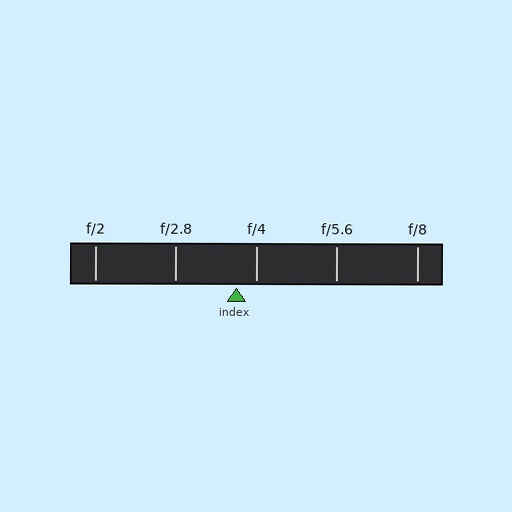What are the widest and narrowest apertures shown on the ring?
The widest aperture shown is f/2 and the narrowest is f/8.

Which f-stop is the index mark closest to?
The index mark is closest to f/4.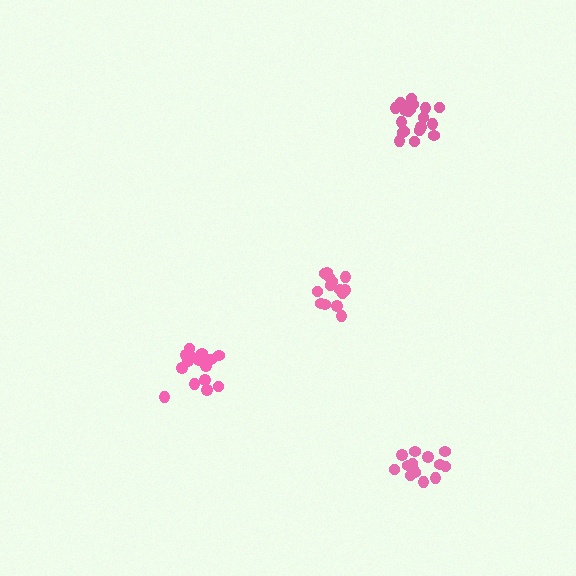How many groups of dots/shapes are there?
There are 4 groups.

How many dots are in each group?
Group 1: 17 dots, Group 2: 14 dots, Group 3: 20 dots, Group 4: 14 dots (65 total).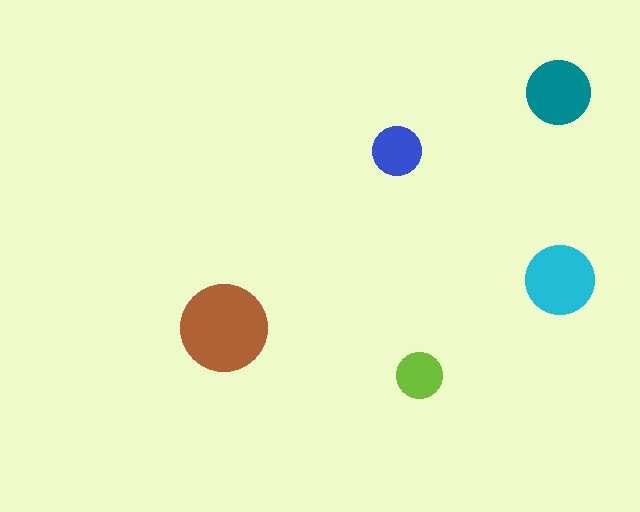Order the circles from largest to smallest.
the brown one, the cyan one, the teal one, the blue one, the lime one.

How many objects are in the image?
There are 5 objects in the image.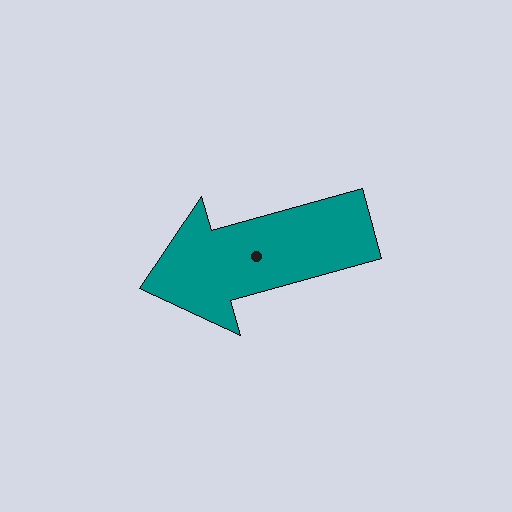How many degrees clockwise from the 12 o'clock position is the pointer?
Approximately 254 degrees.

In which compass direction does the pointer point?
West.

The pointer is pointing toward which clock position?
Roughly 8 o'clock.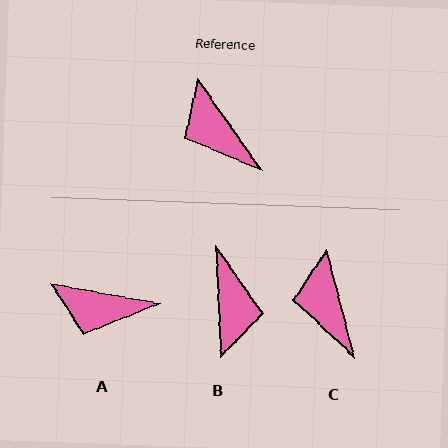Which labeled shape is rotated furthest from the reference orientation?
B, about 148 degrees away.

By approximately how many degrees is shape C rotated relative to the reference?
Approximately 21 degrees clockwise.